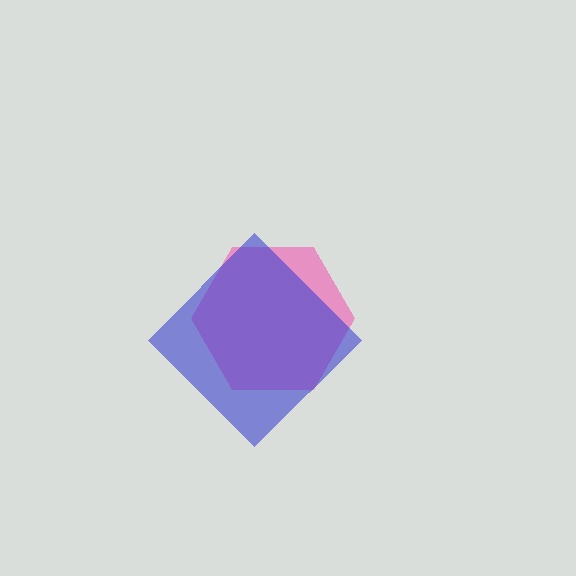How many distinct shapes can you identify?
There are 2 distinct shapes: a pink hexagon, a blue diamond.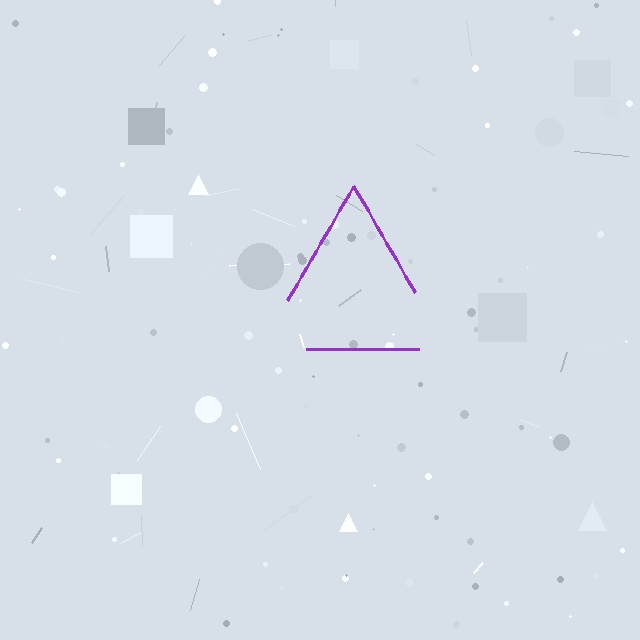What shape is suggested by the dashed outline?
The dashed outline suggests a triangle.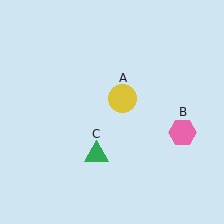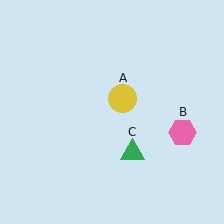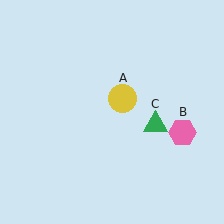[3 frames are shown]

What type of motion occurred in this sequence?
The green triangle (object C) rotated counterclockwise around the center of the scene.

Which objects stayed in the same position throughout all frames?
Yellow circle (object A) and pink hexagon (object B) remained stationary.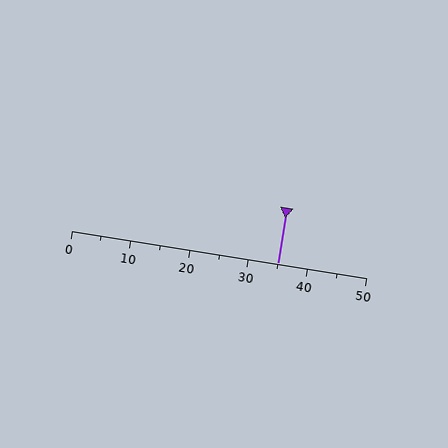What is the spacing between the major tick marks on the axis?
The major ticks are spaced 10 apart.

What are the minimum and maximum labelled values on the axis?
The axis runs from 0 to 50.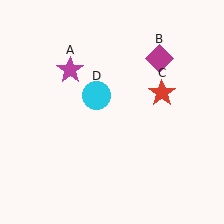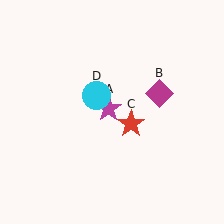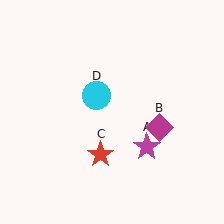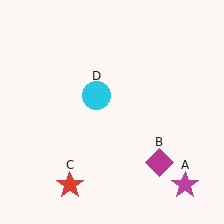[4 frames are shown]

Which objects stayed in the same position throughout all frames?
Cyan circle (object D) remained stationary.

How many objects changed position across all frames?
3 objects changed position: magenta star (object A), magenta diamond (object B), red star (object C).